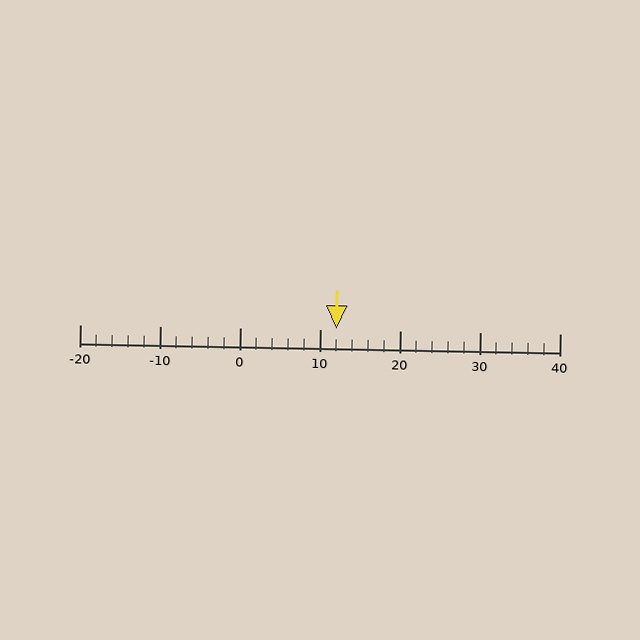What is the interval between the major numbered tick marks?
The major tick marks are spaced 10 units apart.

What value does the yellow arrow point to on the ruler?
The yellow arrow points to approximately 12.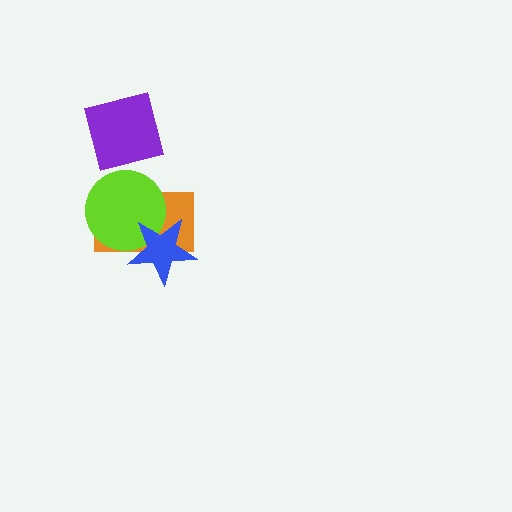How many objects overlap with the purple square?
0 objects overlap with the purple square.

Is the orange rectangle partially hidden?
Yes, it is partially covered by another shape.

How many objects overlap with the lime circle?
2 objects overlap with the lime circle.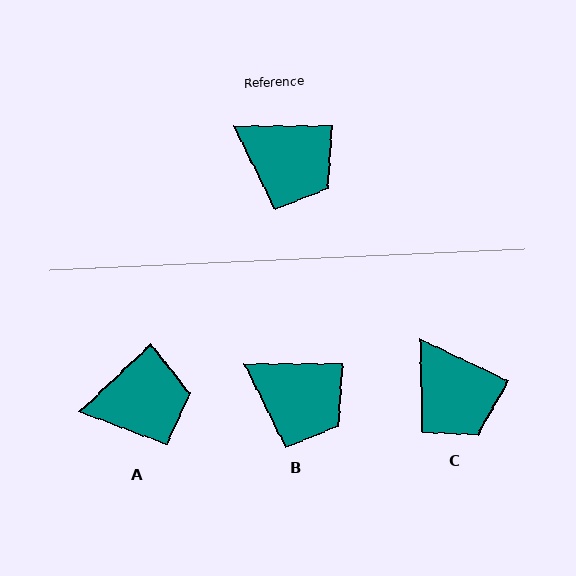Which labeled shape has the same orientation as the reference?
B.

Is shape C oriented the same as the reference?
No, it is off by about 25 degrees.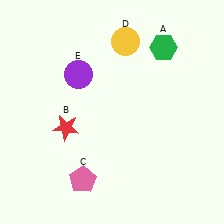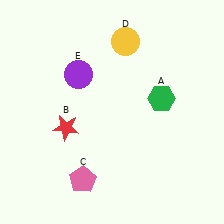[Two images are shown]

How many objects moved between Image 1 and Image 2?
1 object moved between the two images.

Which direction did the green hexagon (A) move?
The green hexagon (A) moved down.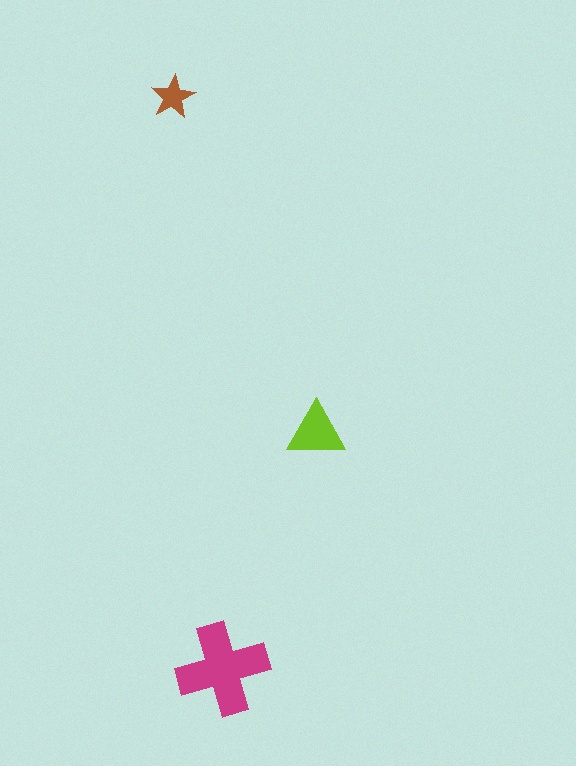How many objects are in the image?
There are 3 objects in the image.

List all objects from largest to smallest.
The magenta cross, the lime triangle, the brown star.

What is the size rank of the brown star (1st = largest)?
3rd.